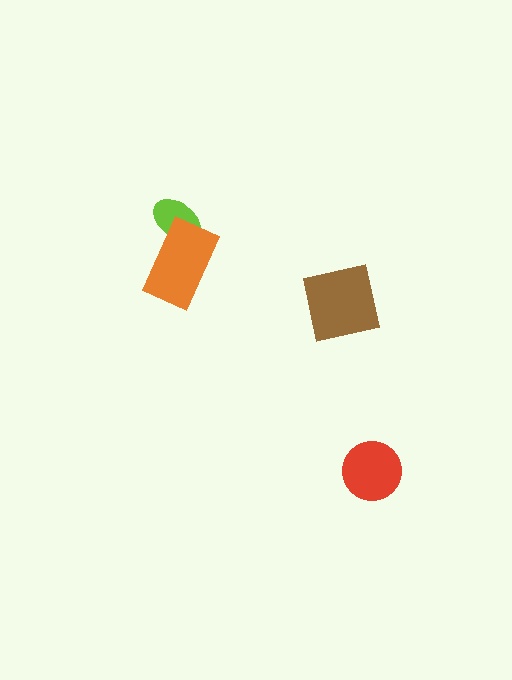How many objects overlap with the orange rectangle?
1 object overlaps with the orange rectangle.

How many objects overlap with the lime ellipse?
1 object overlaps with the lime ellipse.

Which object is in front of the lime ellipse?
The orange rectangle is in front of the lime ellipse.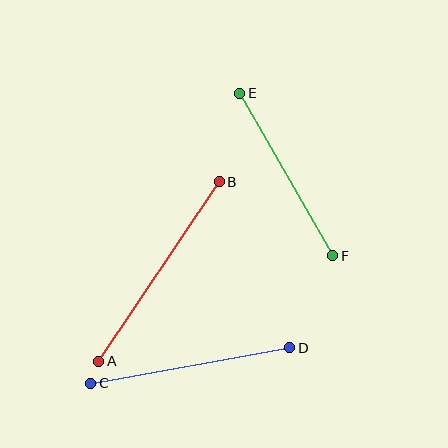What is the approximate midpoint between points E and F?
The midpoint is at approximately (286, 174) pixels.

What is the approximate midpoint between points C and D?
The midpoint is at approximately (190, 366) pixels.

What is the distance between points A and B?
The distance is approximately 216 pixels.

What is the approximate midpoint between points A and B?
The midpoint is at approximately (159, 272) pixels.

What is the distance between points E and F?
The distance is approximately 187 pixels.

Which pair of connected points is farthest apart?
Points A and B are farthest apart.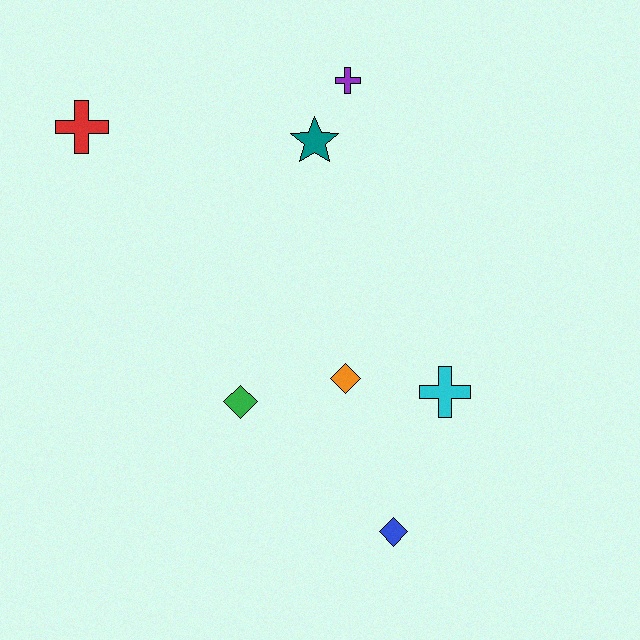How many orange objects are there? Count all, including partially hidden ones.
There is 1 orange object.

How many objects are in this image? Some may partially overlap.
There are 7 objects.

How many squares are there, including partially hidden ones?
There are no squares.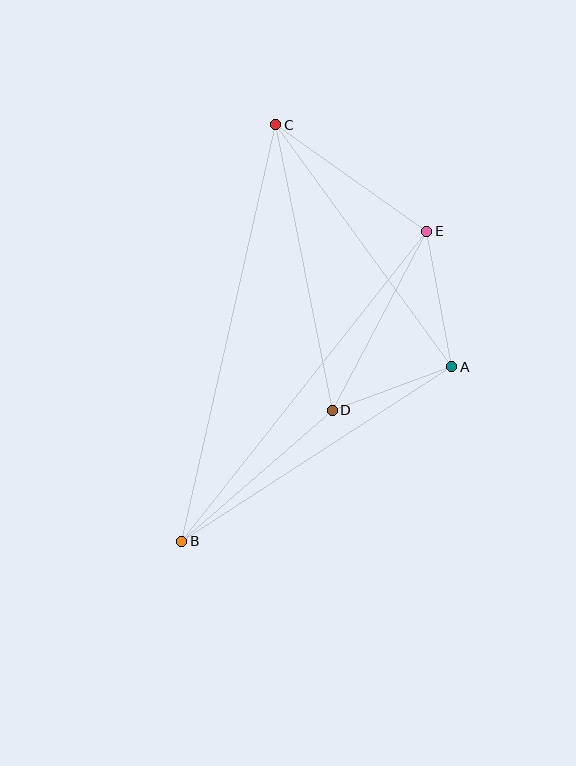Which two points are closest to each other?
Points A and D are closest to each other.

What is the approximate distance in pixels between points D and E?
The distance between D and E is approximately 203 pixels.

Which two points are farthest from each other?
Points B and C are farthest from each other.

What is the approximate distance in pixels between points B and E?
The distance between B and E is approximately 395 pixels.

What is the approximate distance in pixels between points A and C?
The distance between A and C is approximately 299 pixels.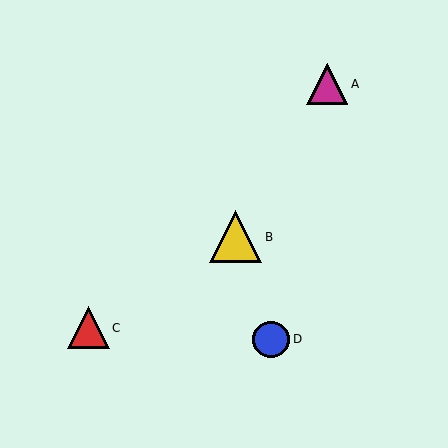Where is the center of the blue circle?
The center of the blue circle is at (271, 339).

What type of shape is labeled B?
Shape B is a yellow triangle.